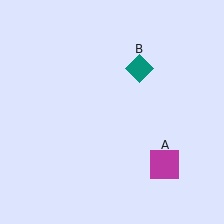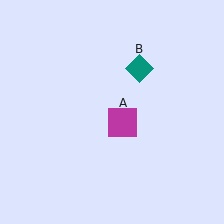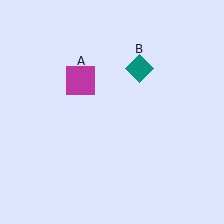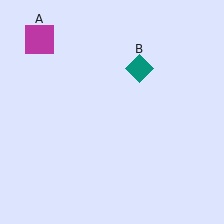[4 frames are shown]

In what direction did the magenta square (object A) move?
The magenta square (object A) moved up and to the left.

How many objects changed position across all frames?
1 object changed position: magenta square (object A).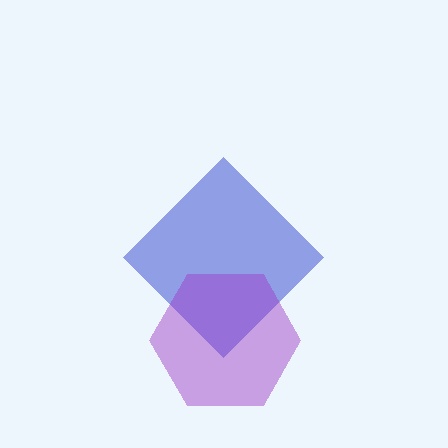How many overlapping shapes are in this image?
There are 2 overlapping shapes in the image.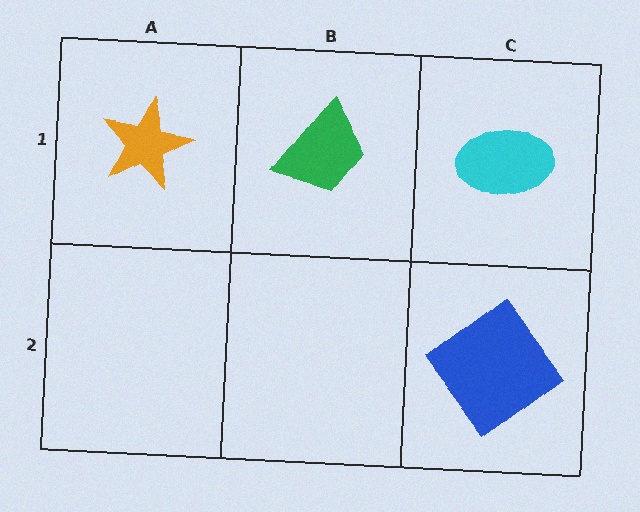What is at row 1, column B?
A green trapezoid.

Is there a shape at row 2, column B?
No, that cell is empty.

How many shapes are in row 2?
1 shape.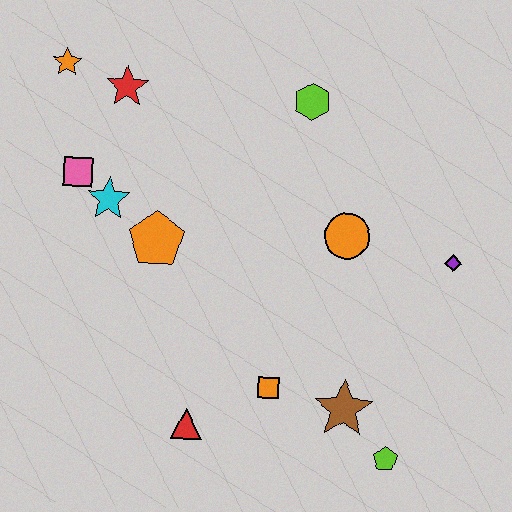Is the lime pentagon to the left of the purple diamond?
Yes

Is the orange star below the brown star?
No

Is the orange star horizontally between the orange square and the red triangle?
No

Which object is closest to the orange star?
The red star is closest to the orange star.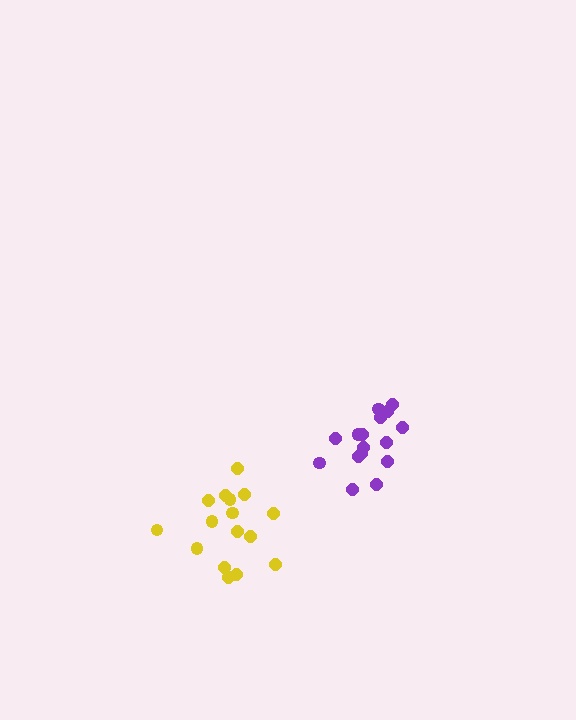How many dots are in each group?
Group 1: 16 dots, Group 2: 16 dots (32 total).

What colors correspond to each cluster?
The clusters are colored: purple, yellow.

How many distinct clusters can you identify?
There are 2 distinct clusters.